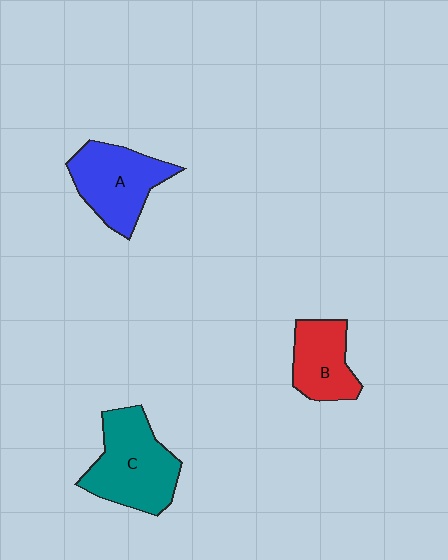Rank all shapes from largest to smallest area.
From largest to smallest: C (teal), A (blue), B (red).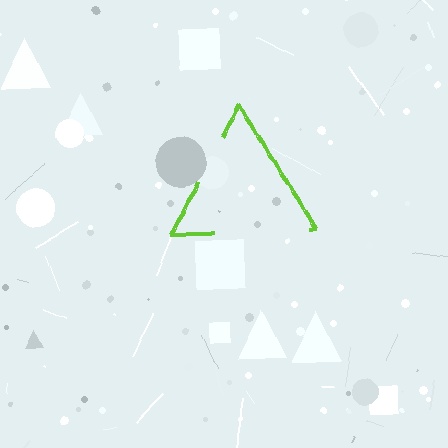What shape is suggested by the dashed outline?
The dashed outline suggests a triangle.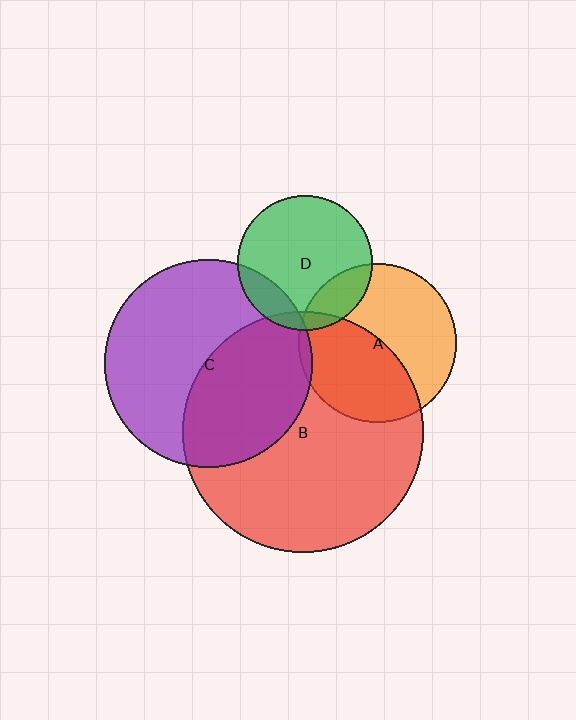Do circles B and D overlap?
Yes.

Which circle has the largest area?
Circle B (red).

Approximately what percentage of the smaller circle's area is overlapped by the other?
Approximately 5%.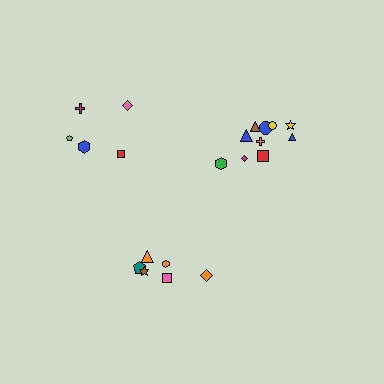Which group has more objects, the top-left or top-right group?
The top-right group.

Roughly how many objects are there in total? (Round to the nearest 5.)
Roughly 20 objects in total.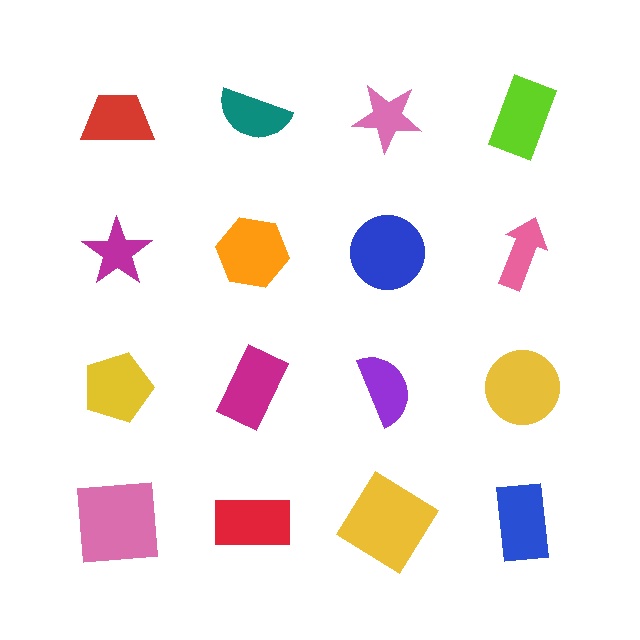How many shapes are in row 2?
4 shapes.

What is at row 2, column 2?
An orange hexagon.